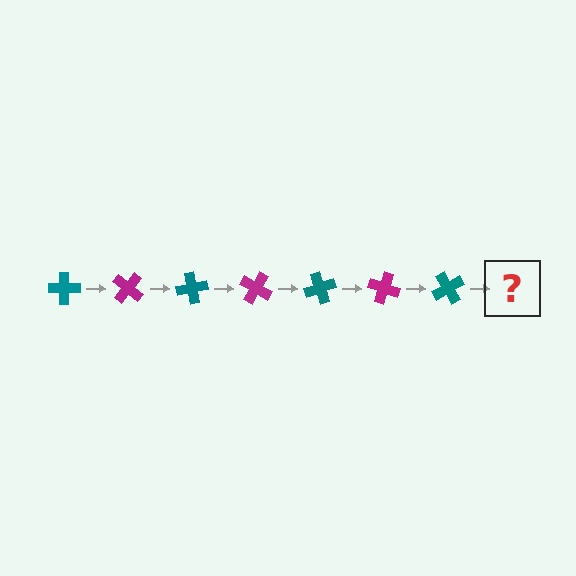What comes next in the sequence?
The next element should be a magenta cross, rotated 280 degrees from the start.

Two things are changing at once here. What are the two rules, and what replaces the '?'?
The two rules are that it rotates 40 degrees each step and the color cycles through teal and magenta. The '?' should be a magenta cross, rotated 280 degrees from the start.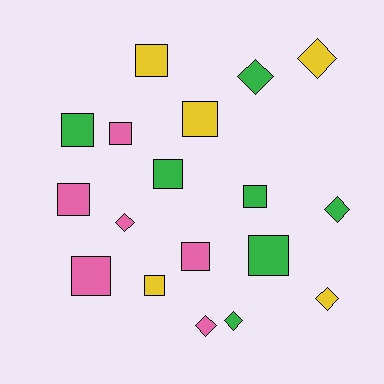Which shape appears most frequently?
Square, with 11 objects.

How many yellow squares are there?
There are 3 yellow squares.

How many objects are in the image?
There are 18 objects.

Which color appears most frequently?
Green, with 7 objects.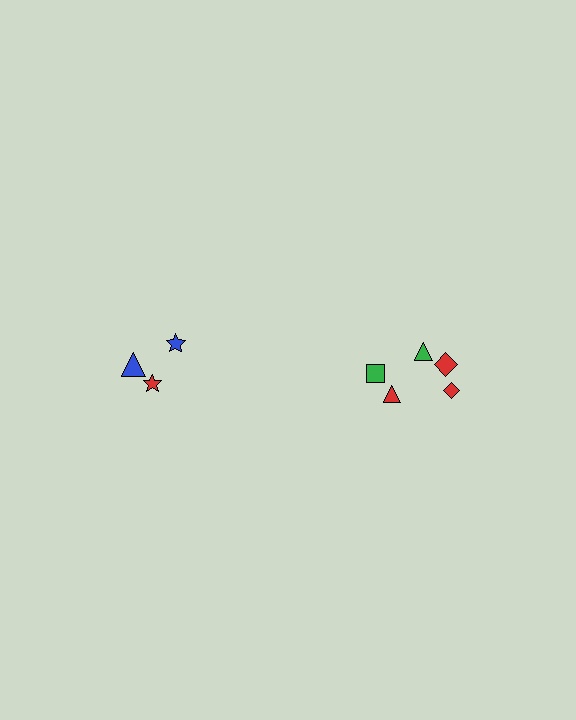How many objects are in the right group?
There are 5 objects.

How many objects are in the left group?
There are 3 objects.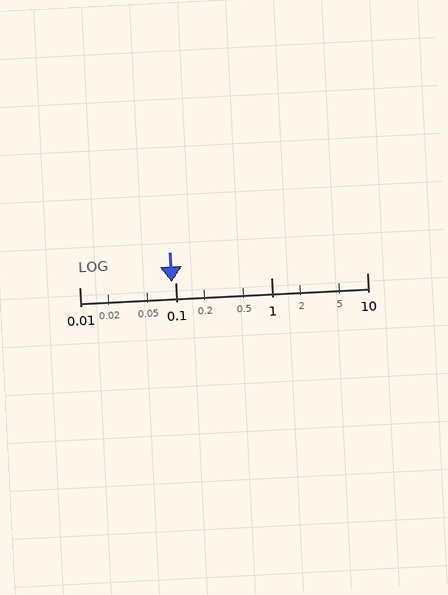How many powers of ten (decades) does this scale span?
The scale spans 3 decades, from 0.01 to 10.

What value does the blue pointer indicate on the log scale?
The pointer indicates approximately 0.093.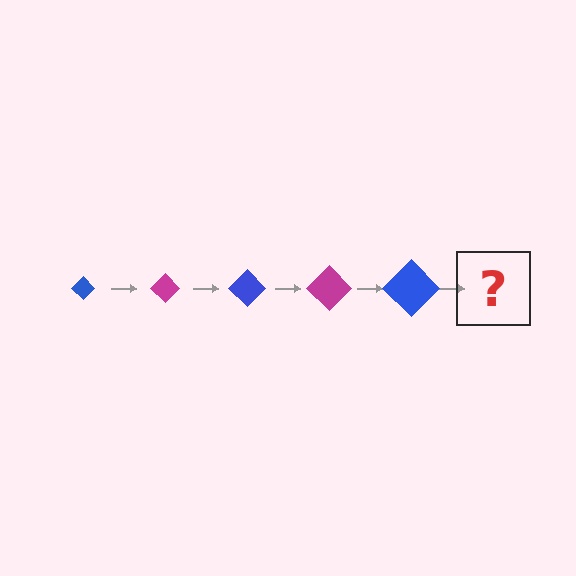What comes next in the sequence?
The next element should be a magenta diamond, larger than the previous one.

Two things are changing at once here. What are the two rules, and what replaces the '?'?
The two rules are that the diamond grows larger each step and the color cycles through blue and magenta. The '?' should be a magenta diamond, larger than the previous one.